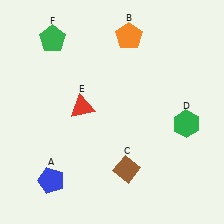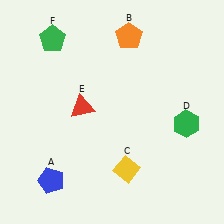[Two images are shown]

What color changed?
The diamond (C) changed from brown in Image 1 to yellow in Image 2.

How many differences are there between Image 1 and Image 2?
There is 1 difference between the two images.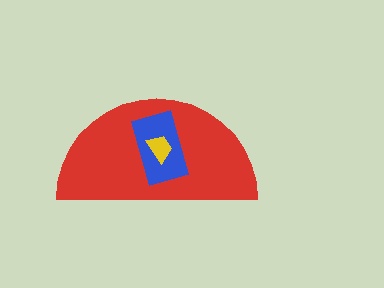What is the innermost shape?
The yellow trapezoid.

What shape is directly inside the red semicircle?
The blue rectangle.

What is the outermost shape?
The red semicircle.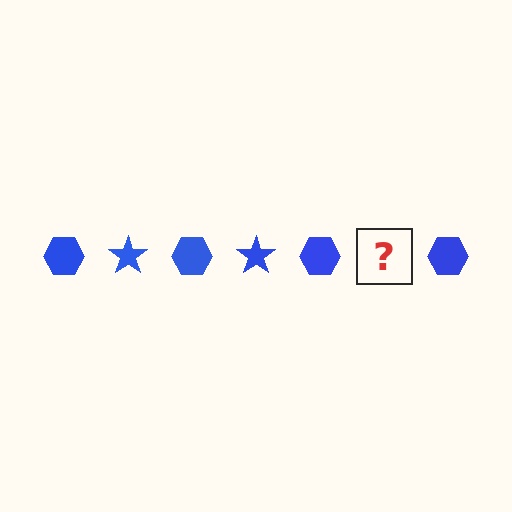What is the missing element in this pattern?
The missing element is a blue star.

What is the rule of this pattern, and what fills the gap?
The rule is that the pattern cycles through hexagon, star shapes in blue. The gap should be filled with a blue star.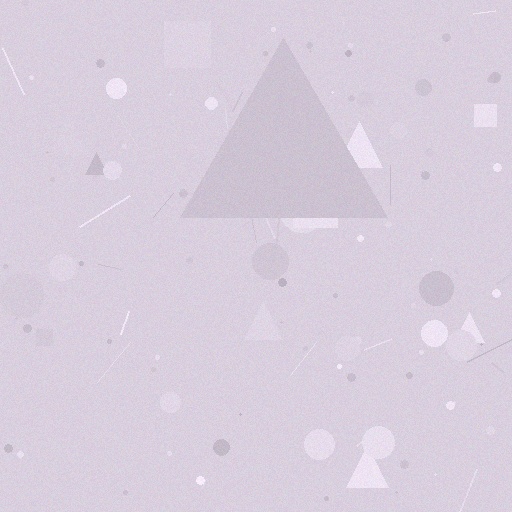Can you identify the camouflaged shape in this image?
The camouflaged shape is a triangle.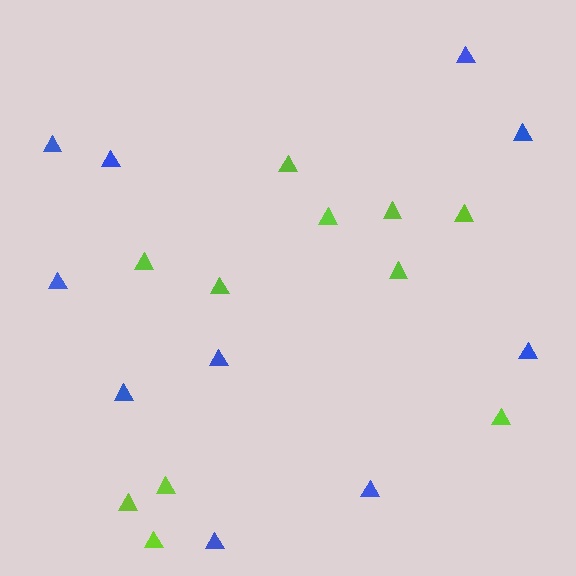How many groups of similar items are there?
There are 2 groups: one group of lime triangles (11) and one group of blue triangles (10).